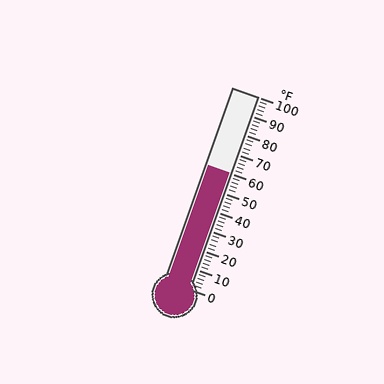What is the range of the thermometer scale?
The thermometer scale ranges from 0°F to 100°F.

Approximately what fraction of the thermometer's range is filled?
The thermometer is filled to approximately 60% of its range.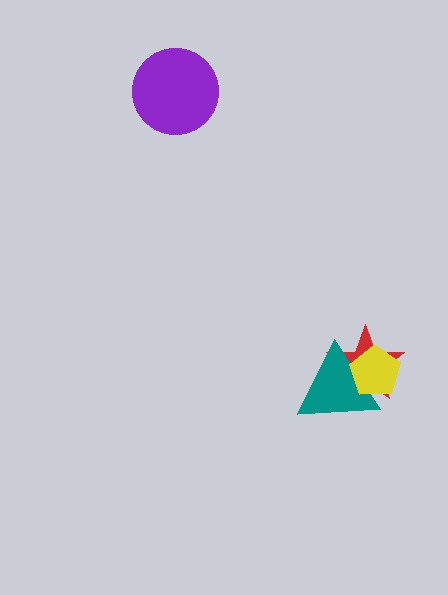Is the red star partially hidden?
Yes, it is partially covered by another shape.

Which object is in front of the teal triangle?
The yellow pentagon is in front of the teal triangle.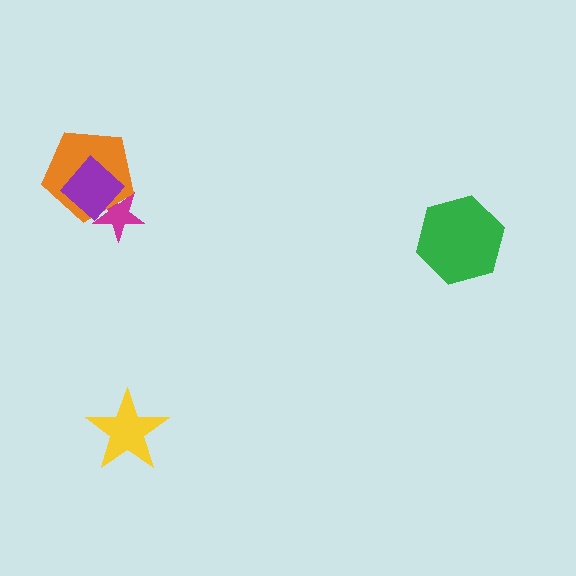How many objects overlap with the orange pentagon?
2 objects overlap with the orange pentagon.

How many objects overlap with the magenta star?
2 objects overlap with the magenta star.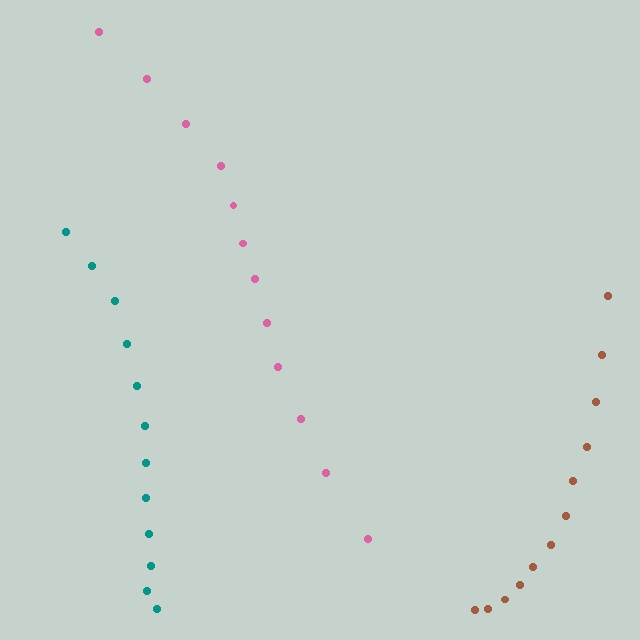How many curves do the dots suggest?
There are 3 distinct paths.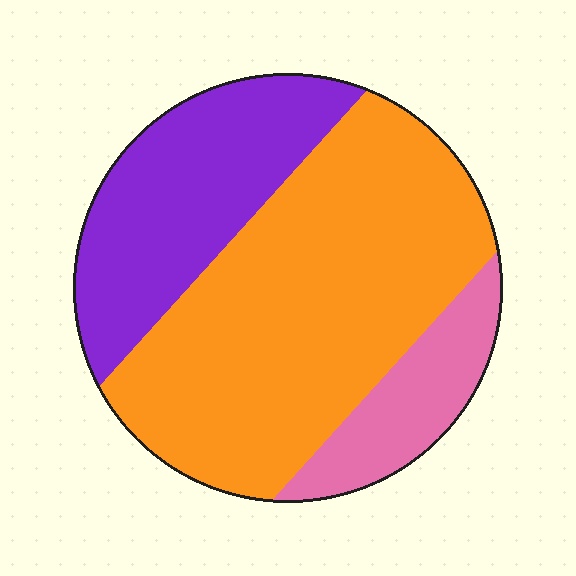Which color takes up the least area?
Pink, at roughly 15%.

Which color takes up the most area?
Orange, at roughly 60%.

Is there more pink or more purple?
Purple.